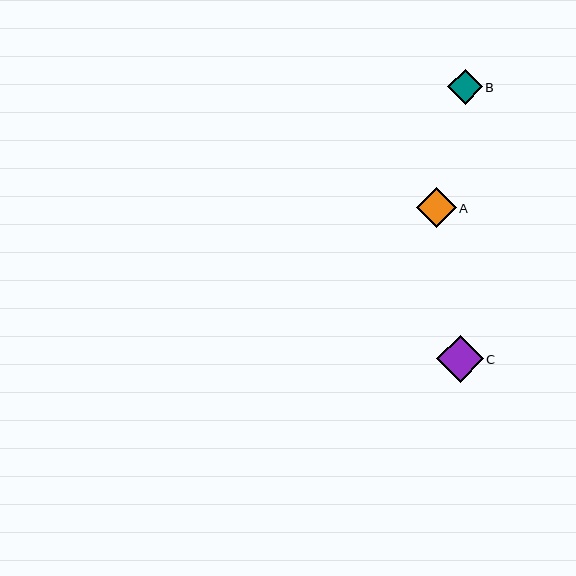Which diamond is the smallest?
Diamond B is the smallest with a size of approximately 34 pixels.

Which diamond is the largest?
Diamond C is the largest with a size of approximately 47 pixels.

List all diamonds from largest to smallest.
From largest to smallest: C, A, B.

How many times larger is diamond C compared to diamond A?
Diamond C is approximately 1.2 times the size of diamond A.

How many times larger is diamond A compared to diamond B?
Diamond A is approximately 1.2 times the size of diamond B.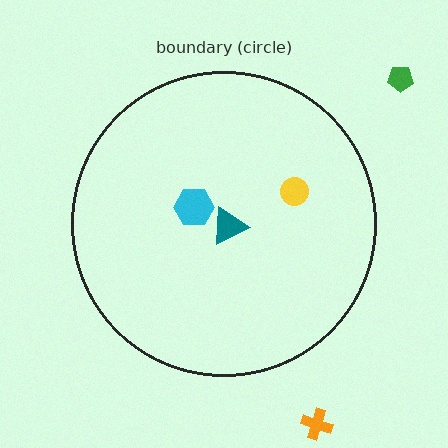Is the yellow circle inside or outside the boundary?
Inside.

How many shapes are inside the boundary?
3 inside, 2 outside.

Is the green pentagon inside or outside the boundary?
Outside.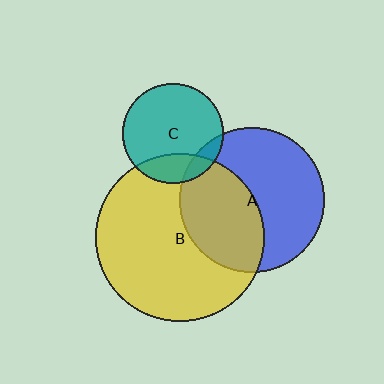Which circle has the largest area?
Circle B (yellow).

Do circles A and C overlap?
Yes.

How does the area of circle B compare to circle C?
Approximately 2.8 times.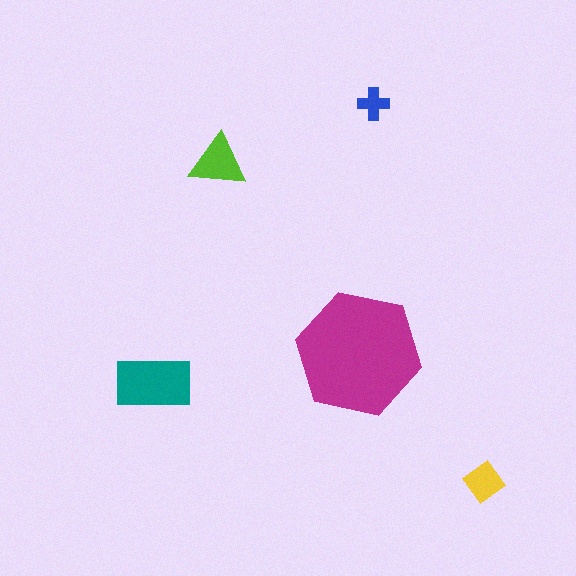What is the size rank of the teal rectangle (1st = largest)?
2nd.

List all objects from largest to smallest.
The magenta hexagon, the teal rectangle, the lime triangle, the yellow diamond, the blue cross.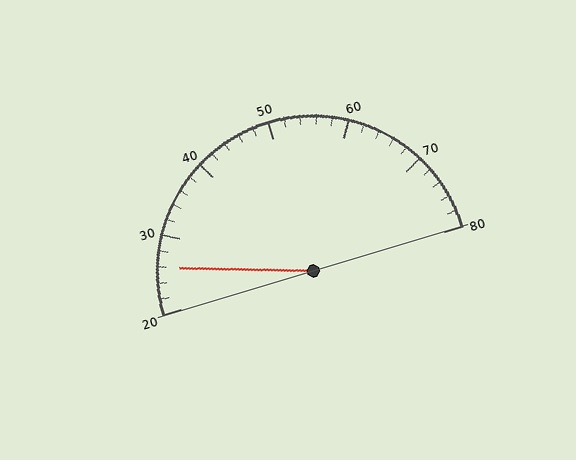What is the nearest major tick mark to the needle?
The nearest major tick mark is 30.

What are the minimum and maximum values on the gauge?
The gauge ranges from 20 to 80.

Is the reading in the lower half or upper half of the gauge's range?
The reading is in the lower half of the range (20 to 80).